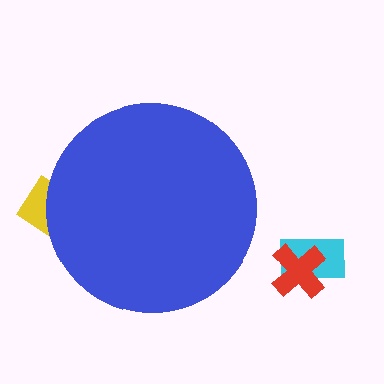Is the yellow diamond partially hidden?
Yes, the yellow diamond is partially hidden behind the blue circle.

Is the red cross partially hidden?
No, the red cross is fully visible.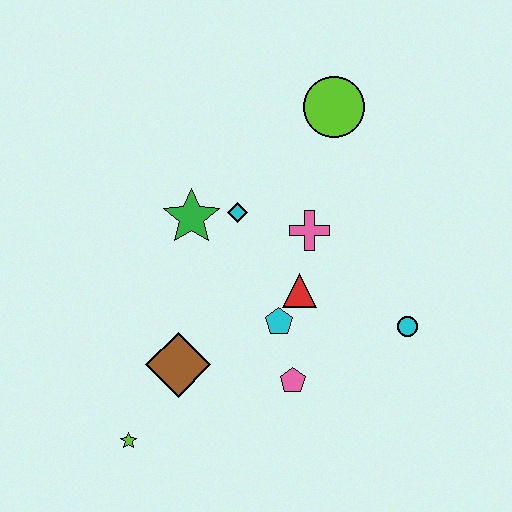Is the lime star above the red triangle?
No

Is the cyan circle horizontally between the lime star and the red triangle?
No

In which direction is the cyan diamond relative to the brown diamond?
The cyan diamond is above the brown diamond.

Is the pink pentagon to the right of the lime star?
Yes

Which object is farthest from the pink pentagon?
The lime circle is farthest from the pink pentagon.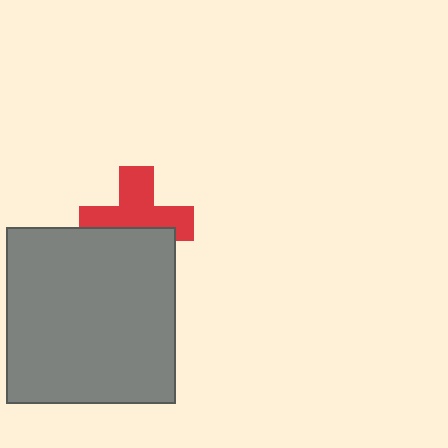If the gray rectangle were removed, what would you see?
You would see the complete red cross.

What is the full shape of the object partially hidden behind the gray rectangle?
The partially hidden object is a red cross.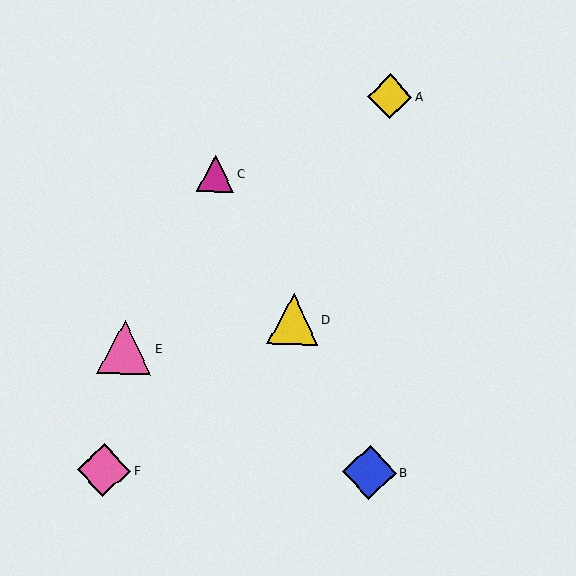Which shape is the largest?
The pink triangle (labeled E) is the largest.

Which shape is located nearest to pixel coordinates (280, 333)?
The yellow triangle (labeled D) at (293, 319) is nearest to that location.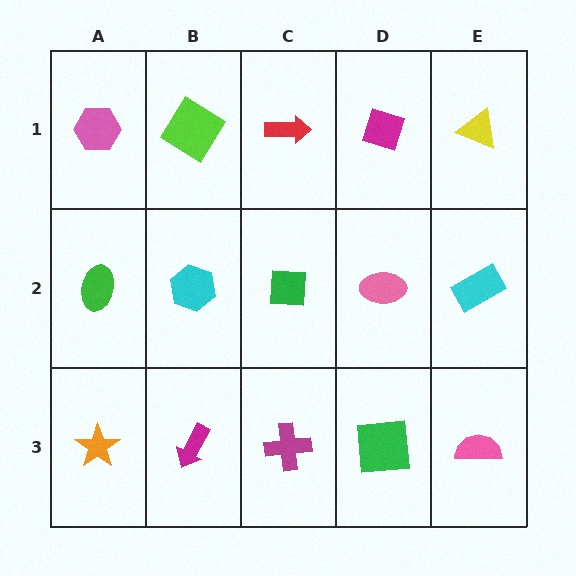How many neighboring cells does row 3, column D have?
3.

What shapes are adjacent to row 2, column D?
A magenta diamond (row 1, column D), a green square (row 3, column D), a green square (row 2, column C), a cyan rectangle (row 2, column E).